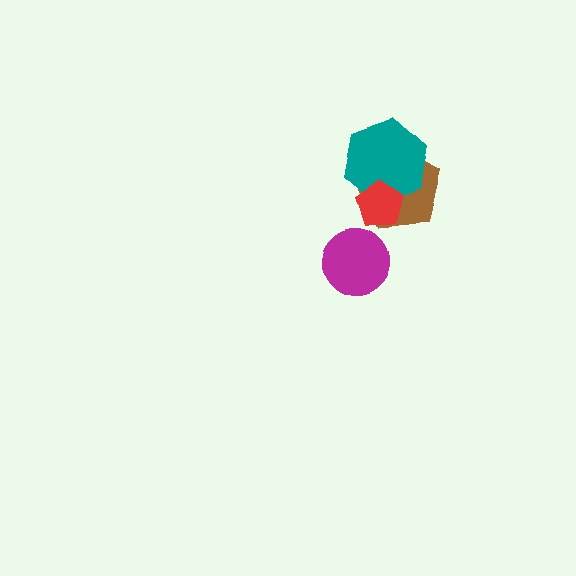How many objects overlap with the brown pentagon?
2 objects overlap with the brown pentagon.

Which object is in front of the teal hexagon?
The red pentagon is in front of the teal hexagon.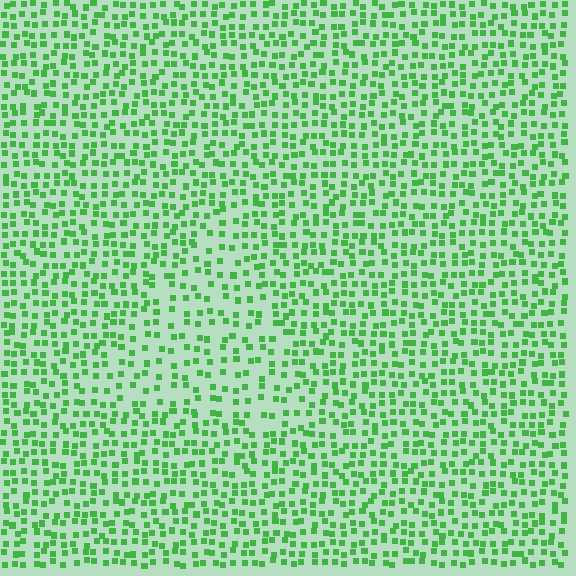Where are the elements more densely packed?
The elements are more densely packed outside the triangle boundary.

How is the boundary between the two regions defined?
The boundary is defined by a change in element density (approximately 1.6x ratio). All elements are the same color, size, and shape.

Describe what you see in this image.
The image contains small green elements arranged at two different densities. A triangle-shaped region is visible where the elements are less densely packed than the surrounding area.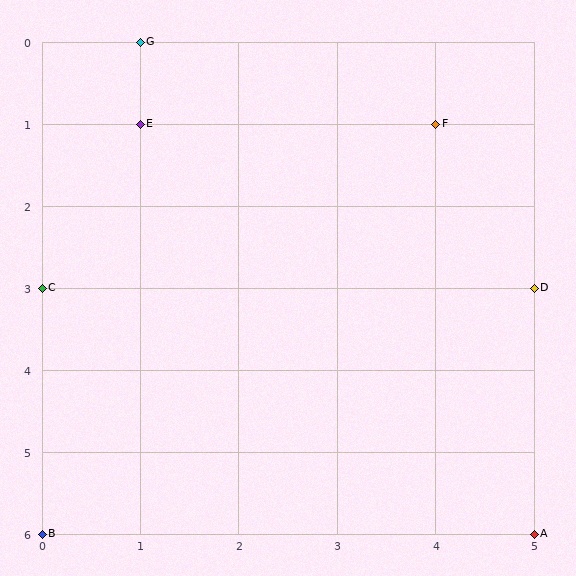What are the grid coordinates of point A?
Point A is at grid coordinates (5, 6).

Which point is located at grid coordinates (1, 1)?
Point E is at (1, 1).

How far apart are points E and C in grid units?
Points E and C are 1 column and 2 rows apart (about 2.2 grid units diagonally).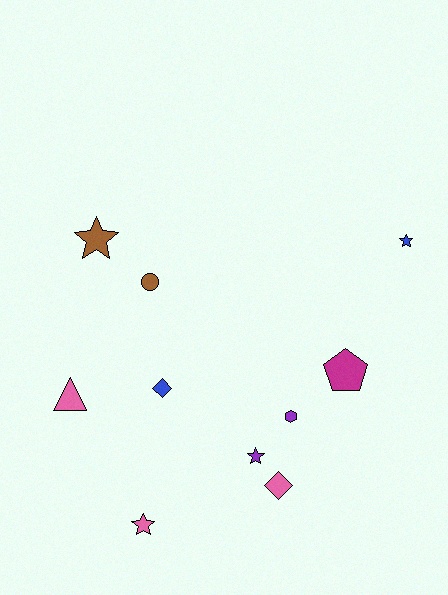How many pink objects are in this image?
There are 3 pink objects.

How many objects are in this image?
There are 10 objects.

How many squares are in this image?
There are no squares.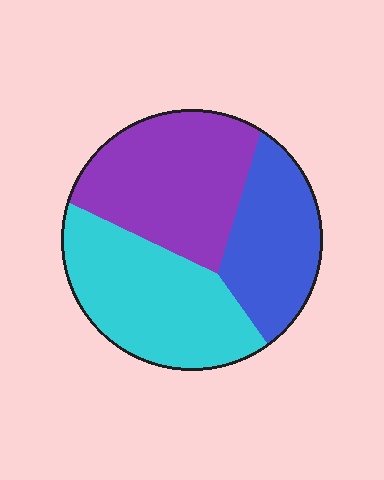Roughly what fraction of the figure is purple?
Purple covers roughly 35% of the figure.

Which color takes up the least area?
Blue, at roughly 25%.